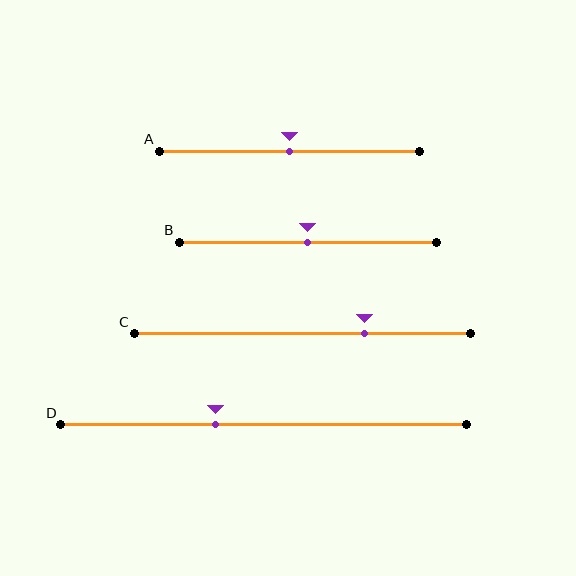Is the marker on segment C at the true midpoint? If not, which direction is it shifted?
No, the marker on segment C is shifted to the right by about 18% of the segment length.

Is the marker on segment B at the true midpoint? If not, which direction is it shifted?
Yes, the marker on segment B is at the true midpoint.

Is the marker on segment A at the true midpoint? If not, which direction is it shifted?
Yes, the marker on segment A is at the true midpoint.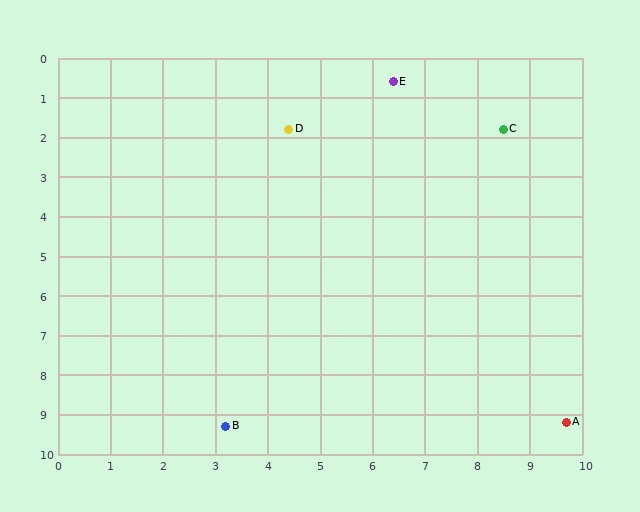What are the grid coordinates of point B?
Point B is at approximately (3.2, 9.3).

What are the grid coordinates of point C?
Point C is at approximately (8.5, 1.8).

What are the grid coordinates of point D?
Point D is at approximately (4.4, 1.8).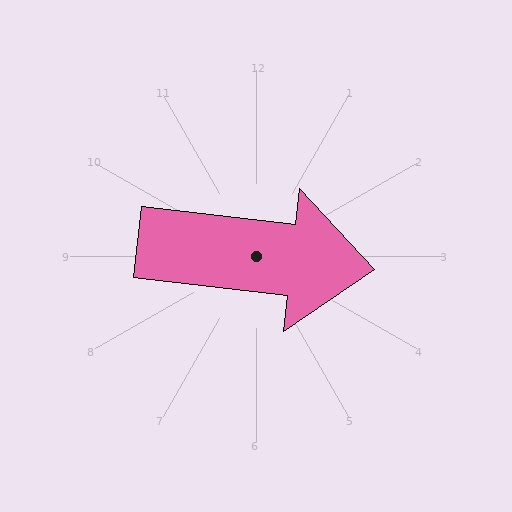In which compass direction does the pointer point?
East.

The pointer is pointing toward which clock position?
Roughly 3 o'clock.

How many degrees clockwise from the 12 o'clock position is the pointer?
Approximately 97 degrees.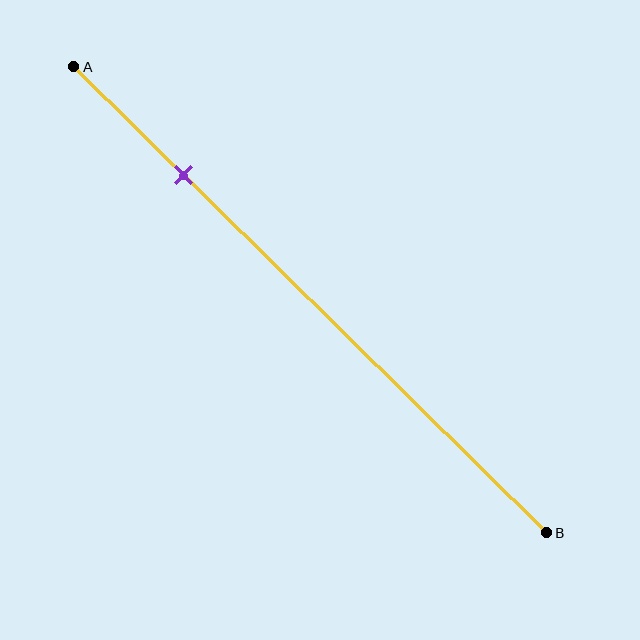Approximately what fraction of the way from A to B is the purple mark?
The purple mark is approximately 25% of the way from A to B.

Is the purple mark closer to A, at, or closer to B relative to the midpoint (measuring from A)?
The purple mark is closer to point A than the midpoint of segment AB.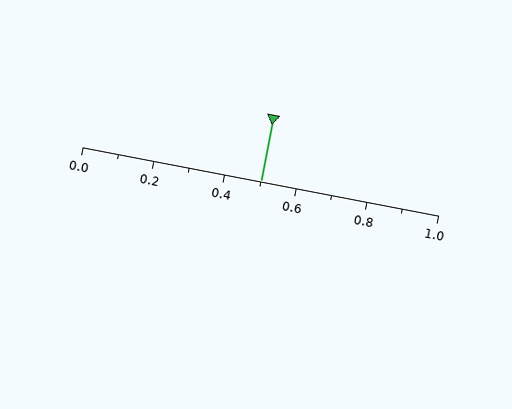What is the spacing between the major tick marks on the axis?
The major ticks are spaced 0.2 apart.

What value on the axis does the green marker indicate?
The marker indicates approximately 0.5.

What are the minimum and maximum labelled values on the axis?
The axis runs from 0.0 to 1.0.